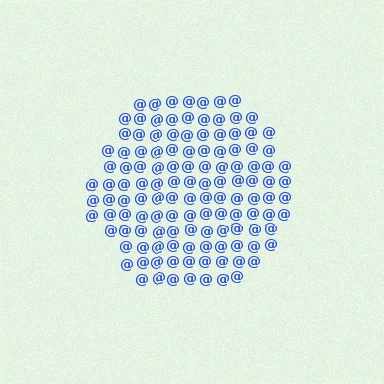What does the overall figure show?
The overall figure shows a hexagon.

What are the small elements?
The small elements are at signs.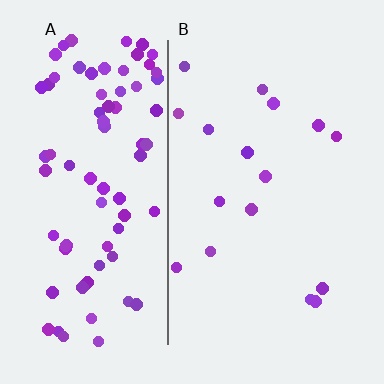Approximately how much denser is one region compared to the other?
Approximately 5.1× — region A over region B.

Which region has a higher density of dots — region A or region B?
A (the left).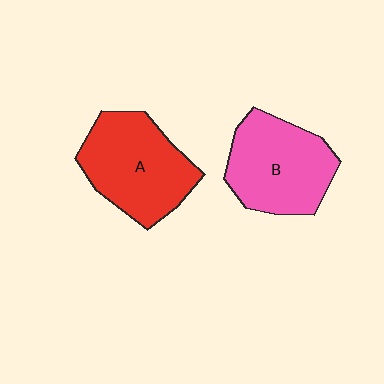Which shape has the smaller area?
Shape B (pink).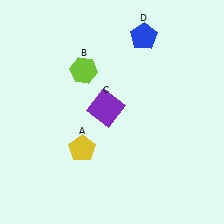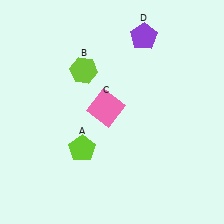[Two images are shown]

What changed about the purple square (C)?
In Image 1, C is purple. In Image 2, it changed to pink.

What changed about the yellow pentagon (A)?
In Image 1, A is yellow. In Image 2, it changed to lime.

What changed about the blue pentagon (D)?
In Image 1, D is blue. In Image 2, it changed to purple.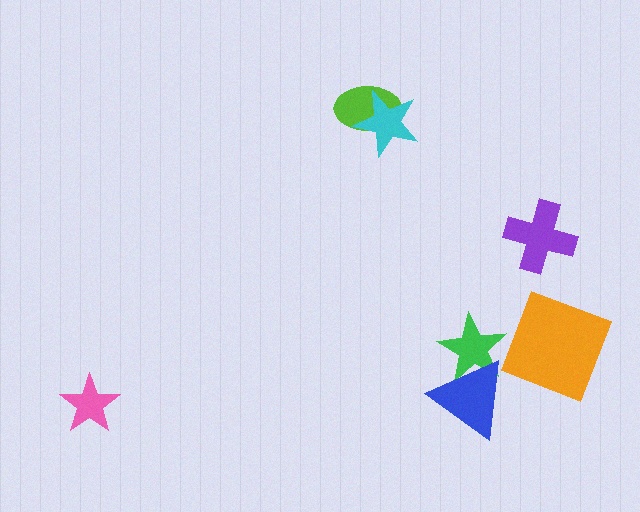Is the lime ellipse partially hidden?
Yes, it is partially covered by another shape.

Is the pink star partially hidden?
No, no other shape covers it.